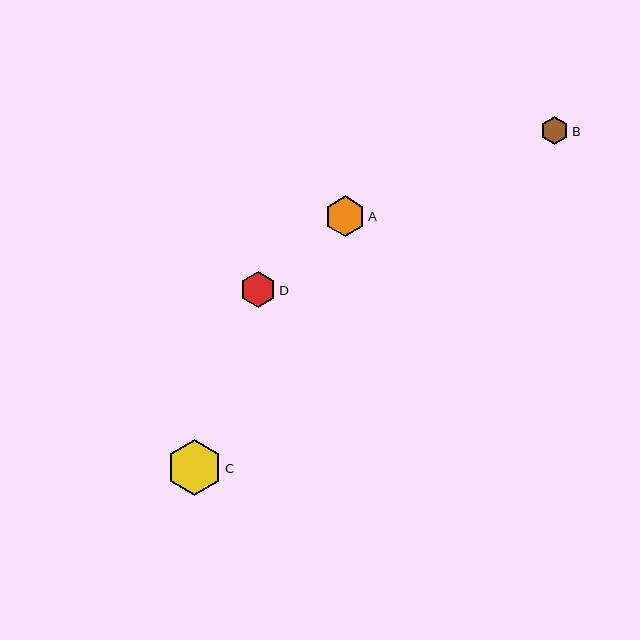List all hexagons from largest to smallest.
From largest to smallest: C, A, D, B.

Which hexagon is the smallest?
Hexagon B is the smallest with a size of approximately 28 pixels.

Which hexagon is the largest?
Hexagon C is the largest with a size of approximately 56 pixels.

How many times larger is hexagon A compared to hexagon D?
Hexagon A is approximately 1.1 times the size of hexagon D.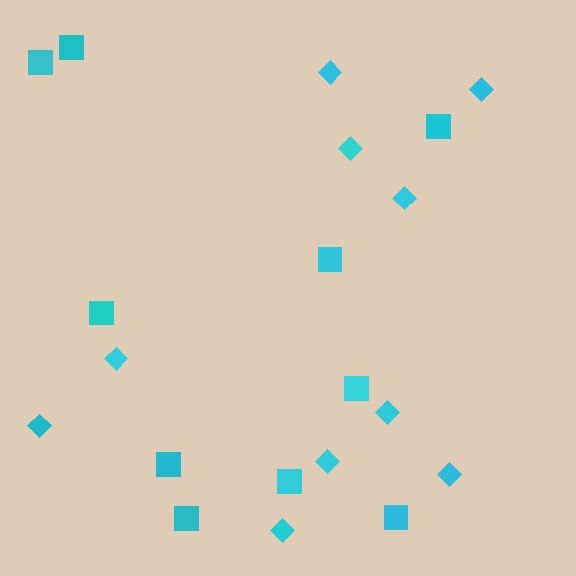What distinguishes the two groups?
There are 2 groups: one group of diamonds (10) and one group of squares (10).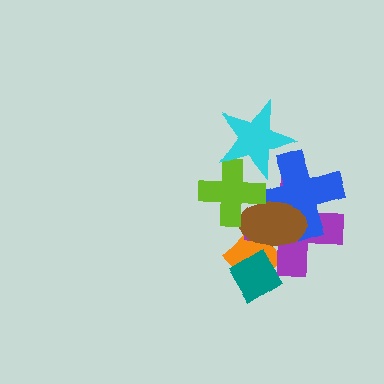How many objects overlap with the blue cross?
4 objects overlap with the blue cross.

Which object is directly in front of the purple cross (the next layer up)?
The teal diamond is directly in front of the purple cross.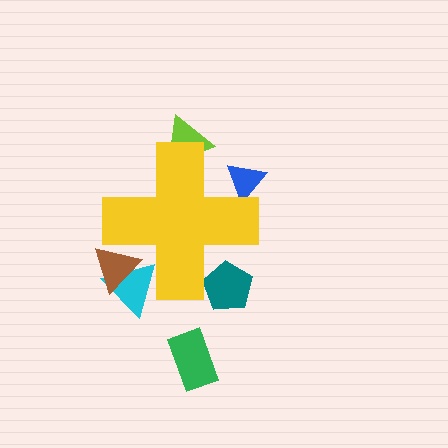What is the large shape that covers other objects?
A yellow cross.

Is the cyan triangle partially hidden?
Yes, the cyan triangle is partially hidden behind the yellow cross.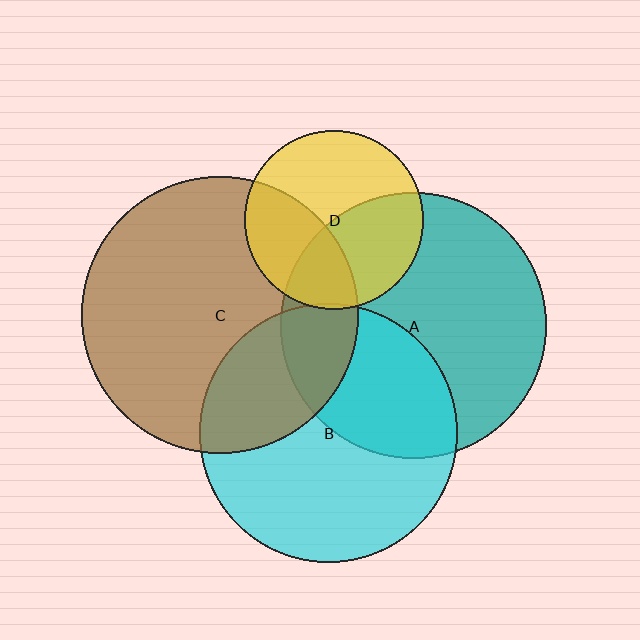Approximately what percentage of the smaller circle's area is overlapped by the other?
Approximately 30%.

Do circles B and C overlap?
Yes.